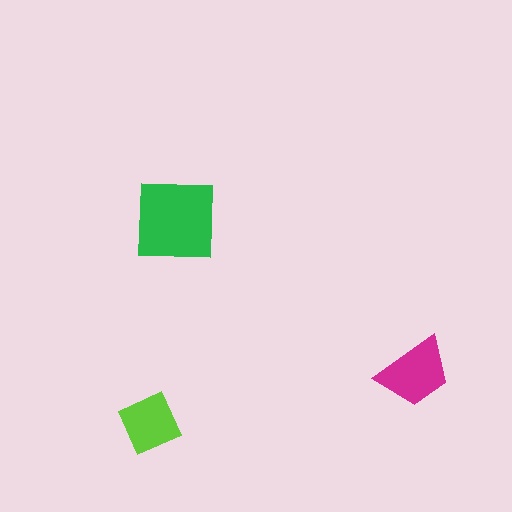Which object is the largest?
The green square.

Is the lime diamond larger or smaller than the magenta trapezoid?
Smaller.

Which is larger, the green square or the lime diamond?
The green square.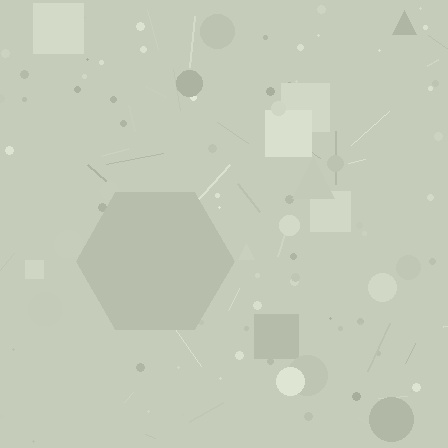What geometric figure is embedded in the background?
A hexagon is embedded in the background.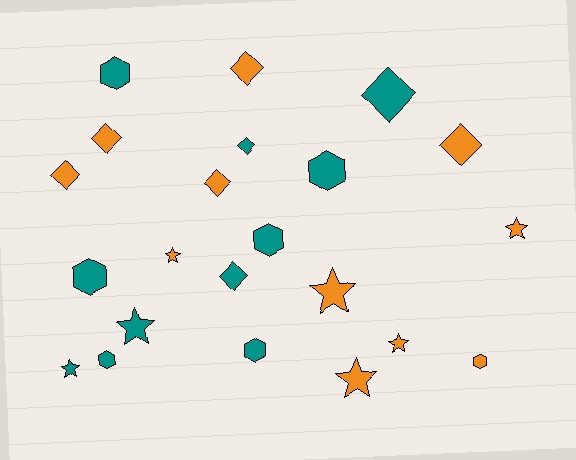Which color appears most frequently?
Teal, with 11 objects.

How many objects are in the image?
There are 22 objects.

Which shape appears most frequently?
Diamond, with 8 objects.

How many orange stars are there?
There are 5 orange stars.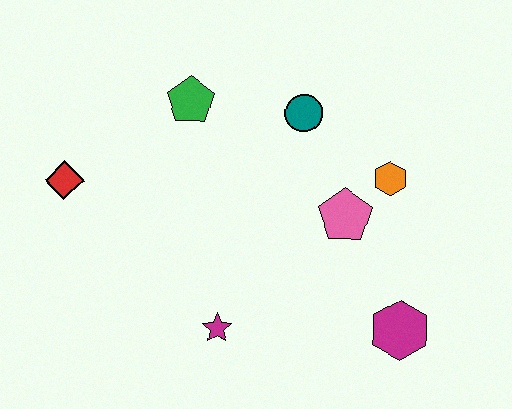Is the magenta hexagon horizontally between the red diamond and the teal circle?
No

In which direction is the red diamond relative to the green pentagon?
The red diamond is to the left of the green pentagon.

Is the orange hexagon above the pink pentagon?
Yes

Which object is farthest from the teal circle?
The red diamond is farthest from the teal circle.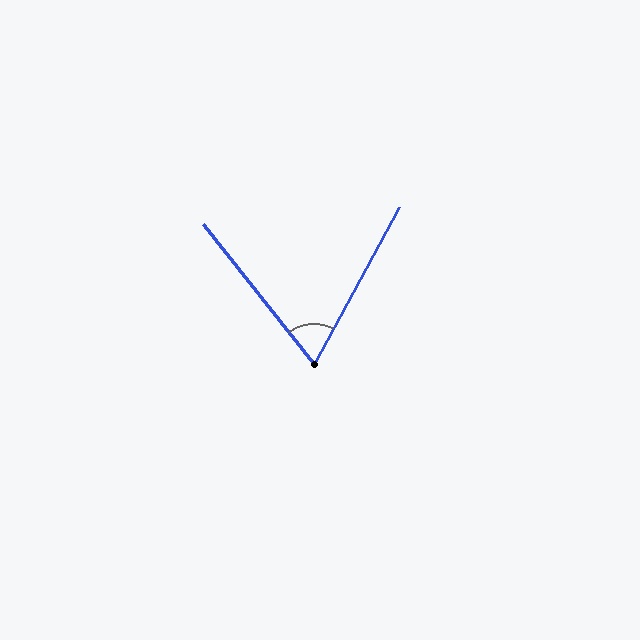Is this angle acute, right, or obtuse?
It is acute.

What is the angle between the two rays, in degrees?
Approximately 67 degrees.